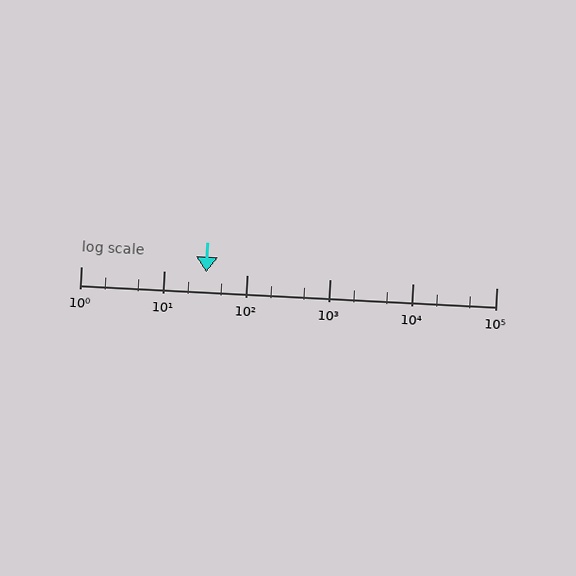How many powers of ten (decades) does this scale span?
The scale spans 5 decades, from 1 to 100000.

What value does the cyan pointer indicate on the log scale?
The pointer indicates approximately 32.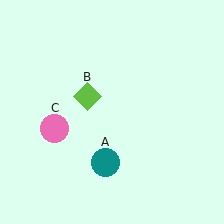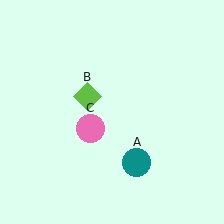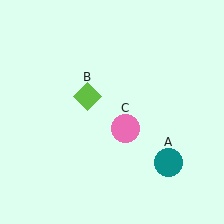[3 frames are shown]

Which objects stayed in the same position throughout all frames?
Lime diamond (object B) remained stationary.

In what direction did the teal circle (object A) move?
The teal circle (object A) moved right.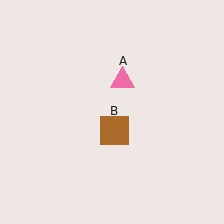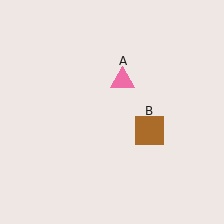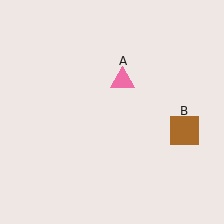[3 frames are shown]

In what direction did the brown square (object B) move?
The brown square (object B) moved right.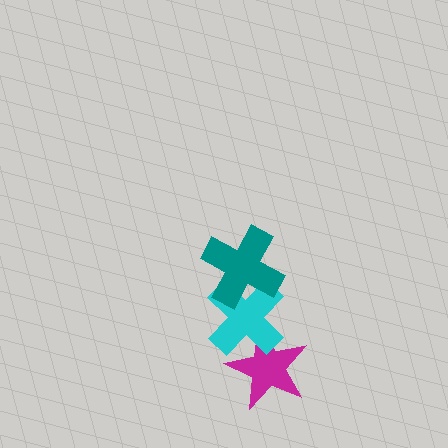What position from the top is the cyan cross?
The cyan cross is 2nd from the top.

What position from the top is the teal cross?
The teal cross is 1st from the top.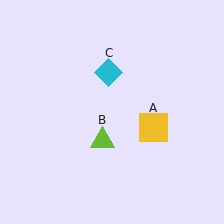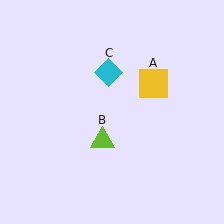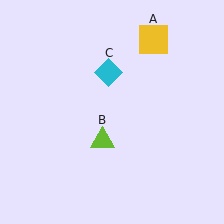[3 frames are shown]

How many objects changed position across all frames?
1 object changed position: yellow square (object A).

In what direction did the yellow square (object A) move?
The yellow square (object A) moved up.